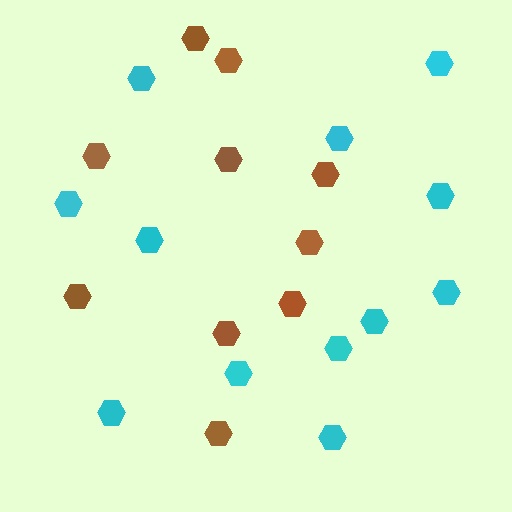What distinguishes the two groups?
There are 2 groups: one group of brown hexagons (10) and one group of cyan hexagons (12).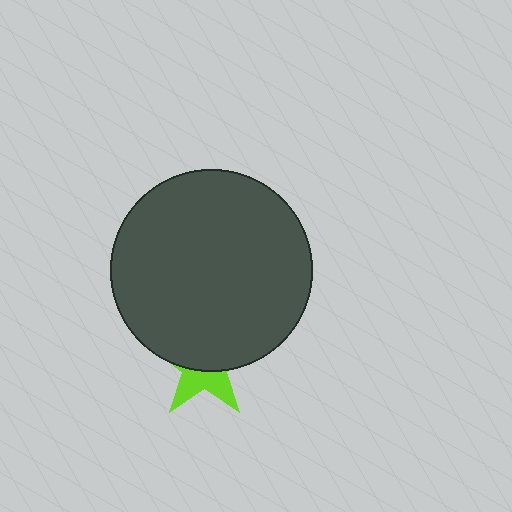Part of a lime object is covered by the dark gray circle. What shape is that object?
It is a star.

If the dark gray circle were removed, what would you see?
You would see the complete lime star.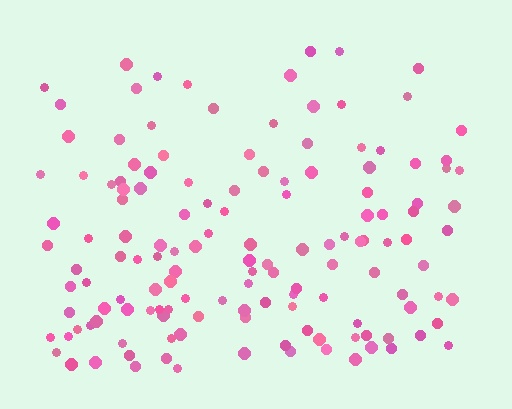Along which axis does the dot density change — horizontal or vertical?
Vertical.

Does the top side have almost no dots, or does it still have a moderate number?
Still a moderate number, just noticeably fewer than the bottom.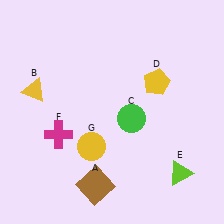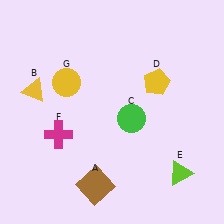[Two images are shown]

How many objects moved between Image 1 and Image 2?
1 object moved between the two images.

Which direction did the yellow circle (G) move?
The yellow circle (G) moved up.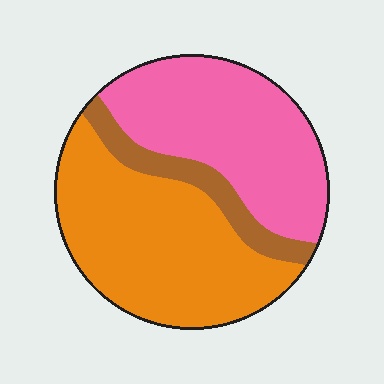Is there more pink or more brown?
Pink.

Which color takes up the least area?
Brown, at roughly 10%.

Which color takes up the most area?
Orange, at roughly 50%.